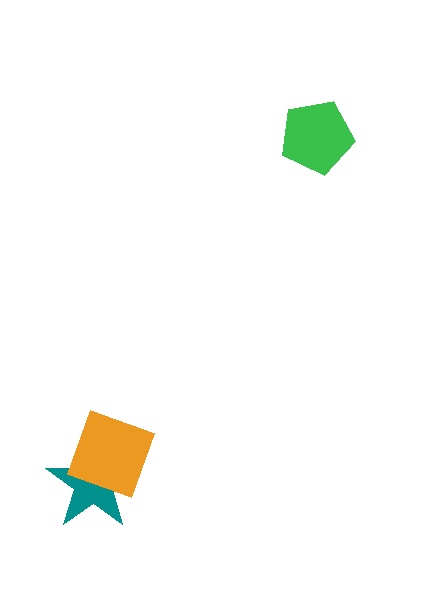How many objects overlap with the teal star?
1 object overlaps with the teal star.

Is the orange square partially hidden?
No, no other shape covers it.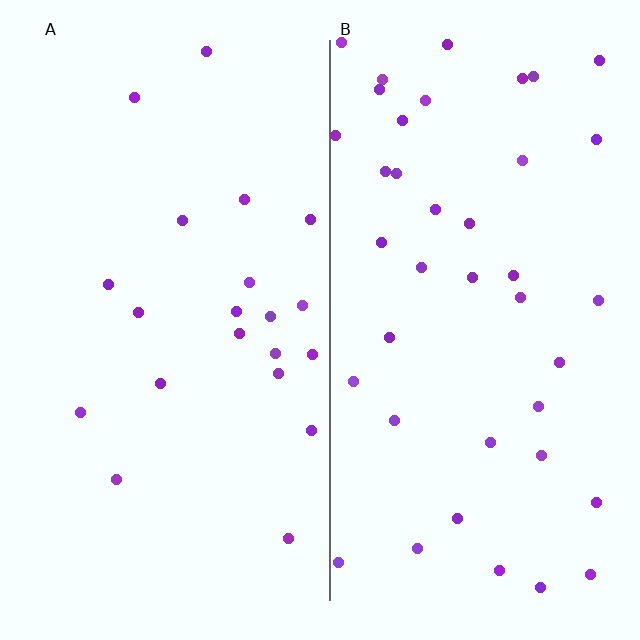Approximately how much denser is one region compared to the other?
Approximately 1.9× — region B over region A.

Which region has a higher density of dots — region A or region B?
B (the right).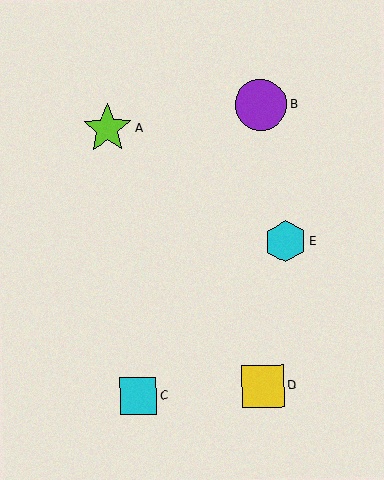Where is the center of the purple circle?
The center of the purple circle is at (261, 105).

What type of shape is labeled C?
Shape C is a cyan square.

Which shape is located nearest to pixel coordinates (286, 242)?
The cyan hexagon (labeled E) at (285, 241) is nearest to that location.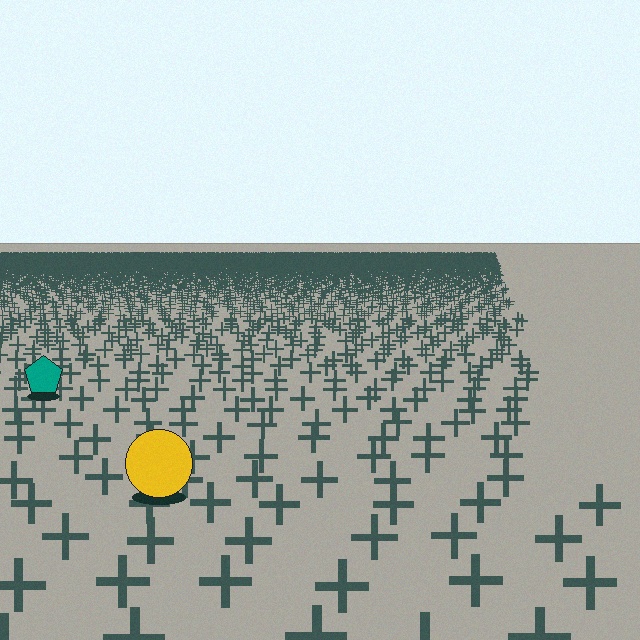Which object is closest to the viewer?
The yellow circle is closest. The texture marks near it are larger and more spread out.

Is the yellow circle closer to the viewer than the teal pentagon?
Yes. The yellow circle is closer — you can tell from the texture gradient: the ground texture is coarser near it.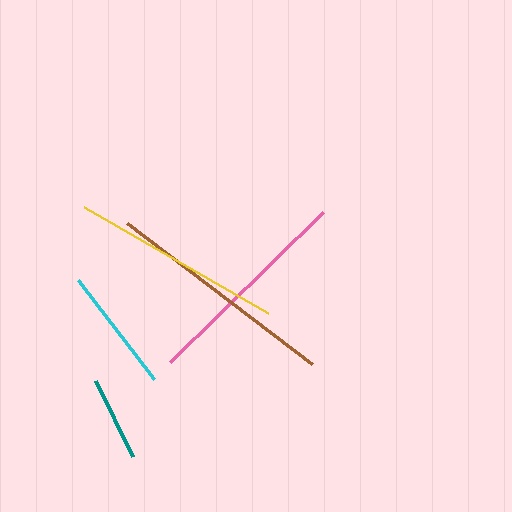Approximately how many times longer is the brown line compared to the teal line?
The brown line is approximately 2.8 times the length of the teal line.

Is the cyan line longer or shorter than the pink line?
The pink line is longer than the cyan line.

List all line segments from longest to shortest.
From longest to shortest: brown, pink, yellow, cyan, teal.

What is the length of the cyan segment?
The cyan segment is approximately 125 pixels long.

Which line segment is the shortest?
The teal line is the shortest at approximately 84 pixels.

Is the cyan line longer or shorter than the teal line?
The cyan line is longer than the teal line.